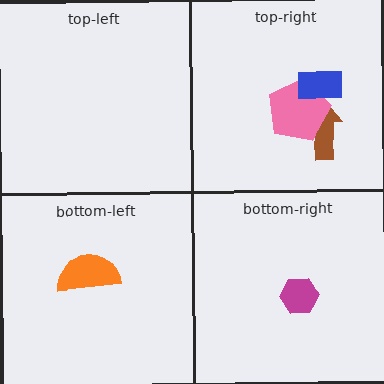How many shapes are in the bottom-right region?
1.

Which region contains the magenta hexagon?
The bottom-right region.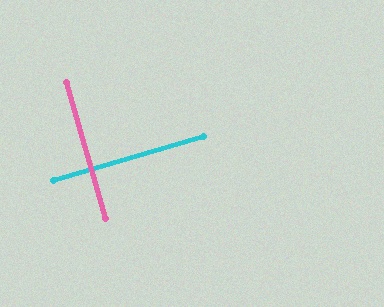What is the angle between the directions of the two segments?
Approximately 89 degrees.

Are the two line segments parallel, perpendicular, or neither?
Perpendicular — they meet at approximately 89°.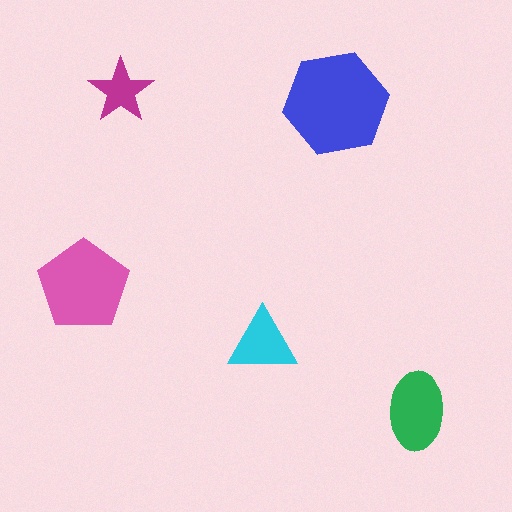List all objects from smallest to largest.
The magenta star, the cyan triangle, the green ellipse, the pink pentagon, the blue hexagon.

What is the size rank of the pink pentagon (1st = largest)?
2nd.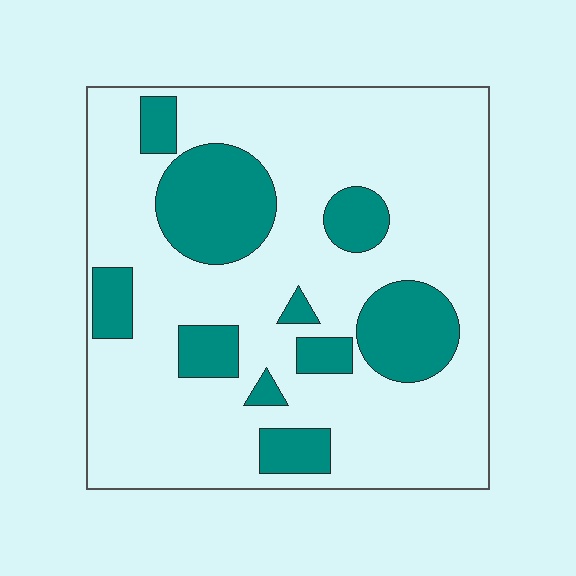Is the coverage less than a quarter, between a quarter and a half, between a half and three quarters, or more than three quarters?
Less than a quarter.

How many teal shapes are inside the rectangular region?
10.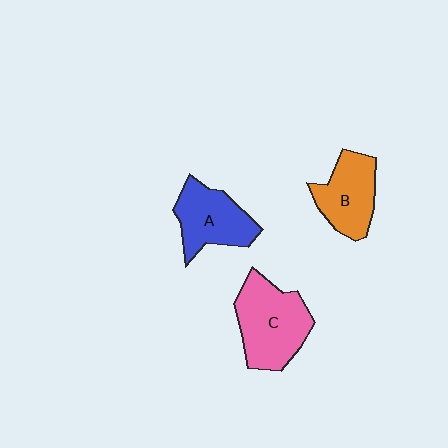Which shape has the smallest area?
Shape B (orange).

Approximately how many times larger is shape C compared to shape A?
Approximately 1.3 times.